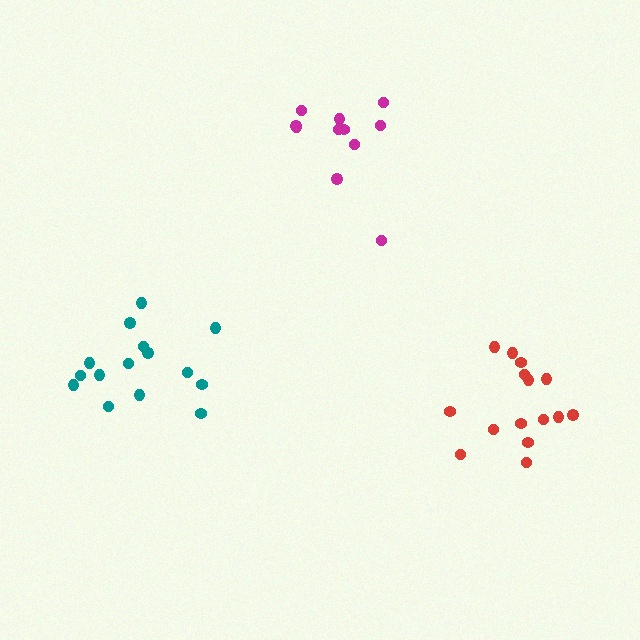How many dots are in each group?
Group 1: 11 dots, Group 2: 15 dots, Group 3: 15 dots (41 total).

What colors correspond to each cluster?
The clusters are colored: magenta, red, teal.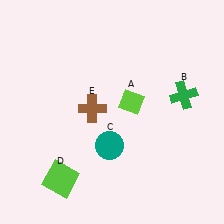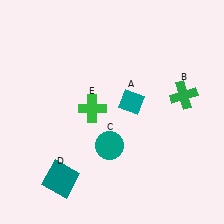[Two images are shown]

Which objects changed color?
A changed from lime to teal. D changed from lime to teal. E changed from brown to green.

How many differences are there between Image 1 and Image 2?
There are 3 differences between the two images.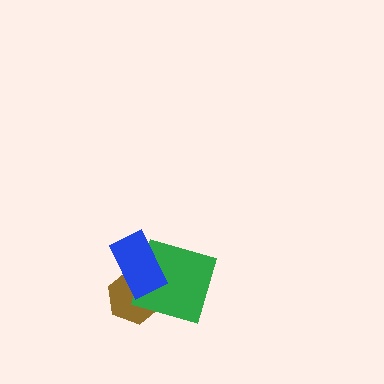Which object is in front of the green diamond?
The blue rectangle is in front of the green diamond.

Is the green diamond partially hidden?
Yes, it is partially covered by another shape.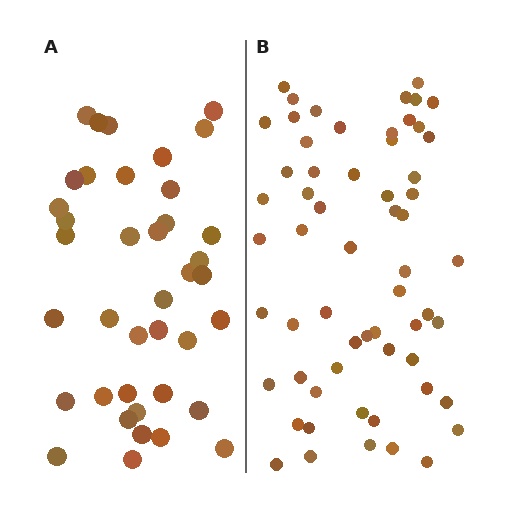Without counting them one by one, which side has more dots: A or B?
Region B (the right region) has more dots.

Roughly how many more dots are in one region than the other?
Region B has approximately 20 more dots than region A.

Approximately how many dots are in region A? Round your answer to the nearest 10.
About 40 dots. (The exact count is 39, which rounds to 40.)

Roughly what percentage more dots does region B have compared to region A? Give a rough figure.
About 55% more.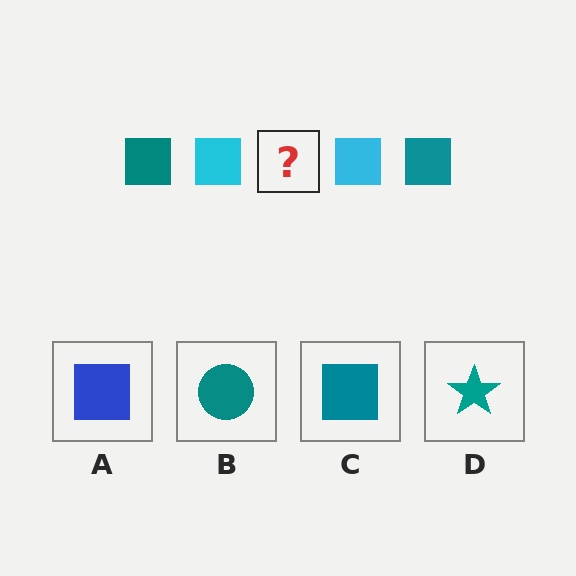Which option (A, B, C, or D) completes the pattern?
C.